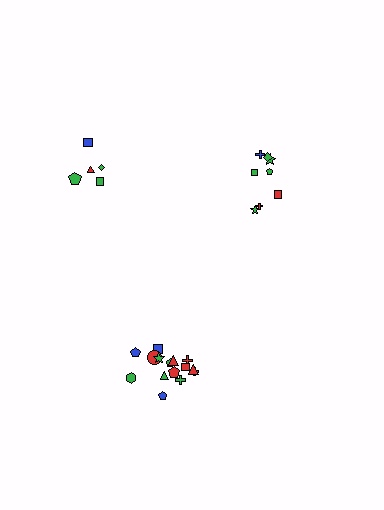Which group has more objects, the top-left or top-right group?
The top-right group.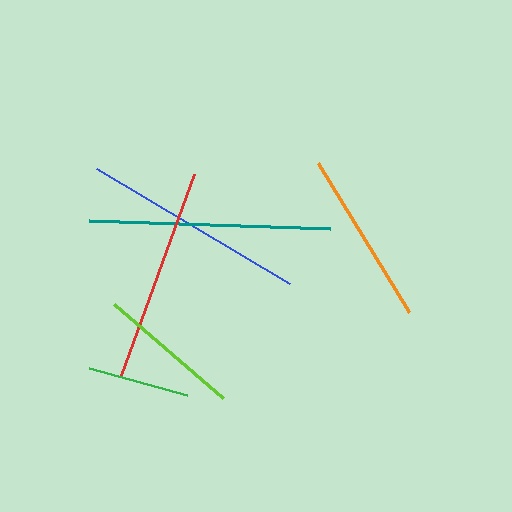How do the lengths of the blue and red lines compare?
The blue and red lines are approximately the same length.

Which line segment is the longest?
The teal line is the longest at approximately 240 pixels.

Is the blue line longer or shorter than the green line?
The blue line is longer than the green line.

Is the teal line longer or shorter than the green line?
The teal line is longer than the green line.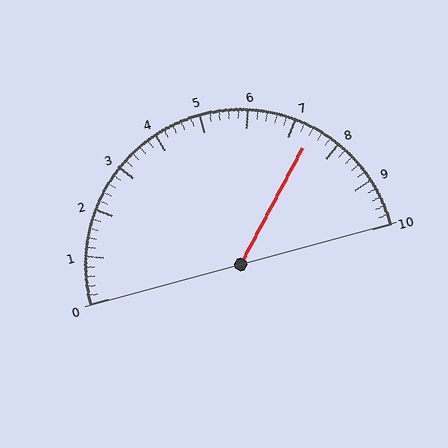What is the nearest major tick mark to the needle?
The nearest major tick mark is 7.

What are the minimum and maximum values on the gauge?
The gauge ranges from 0 to 10.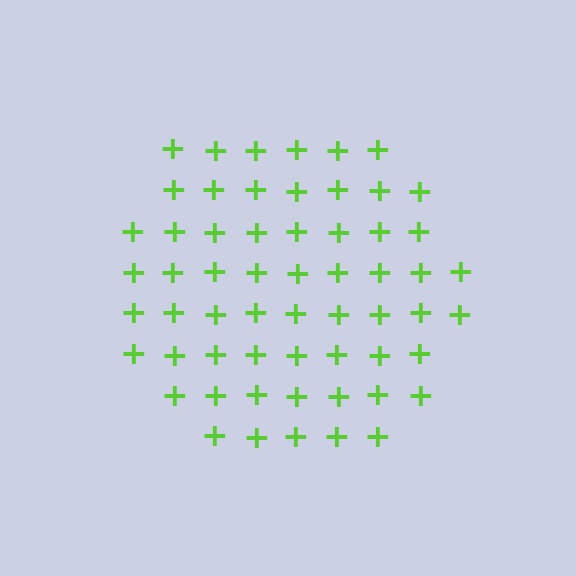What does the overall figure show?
The overall figure shows a hexagon.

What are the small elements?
The small elements are plus signs.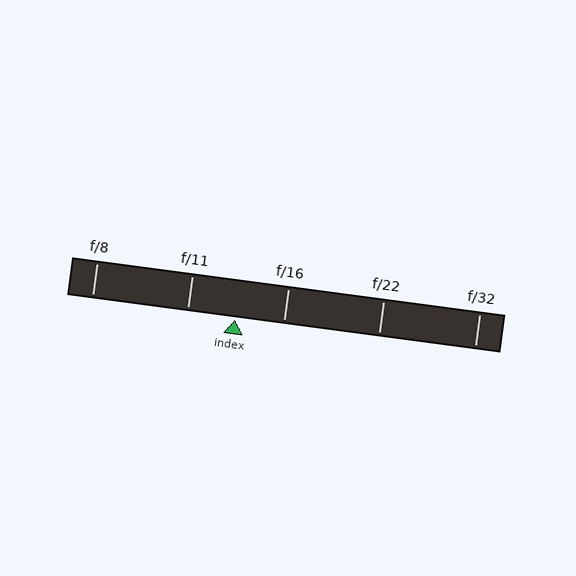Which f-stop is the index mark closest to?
The index mark is closest to f/16.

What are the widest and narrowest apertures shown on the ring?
The widest aperture shown is f/8 and the narrowest is f/32.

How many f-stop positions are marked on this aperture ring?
There are 5 f-stop positions marked.